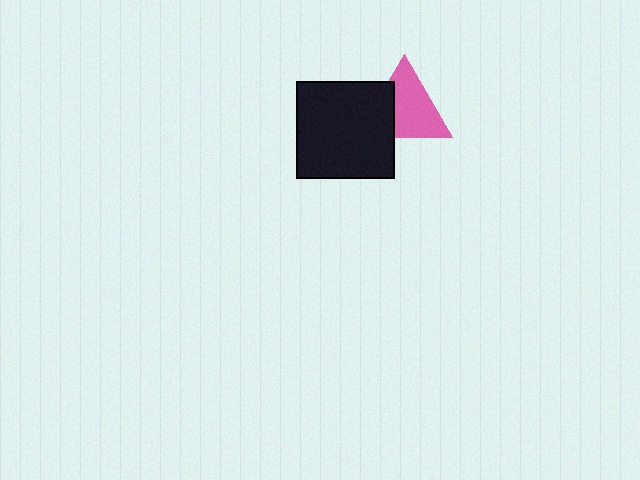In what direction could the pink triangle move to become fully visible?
The pink triangle could move right. That would shift it out from behind the black square entirely.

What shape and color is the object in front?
The object in front is a black square.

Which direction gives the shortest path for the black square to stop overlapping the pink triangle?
Moving left gives the shortest separation.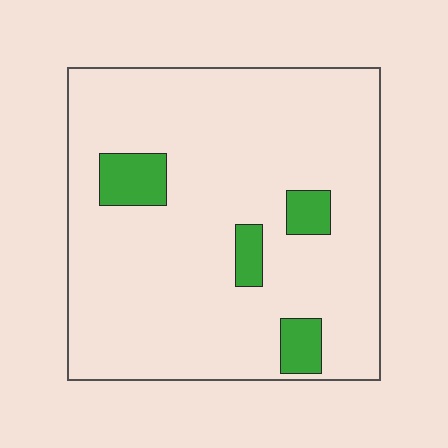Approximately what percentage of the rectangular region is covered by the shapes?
Approximately 10%.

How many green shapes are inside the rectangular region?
4.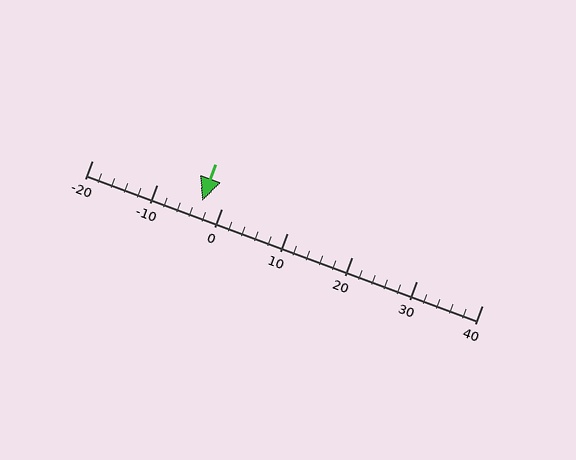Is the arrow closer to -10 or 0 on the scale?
The arrow is closer to 0.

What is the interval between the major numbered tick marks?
The major tick marks are spaced 10 units apart.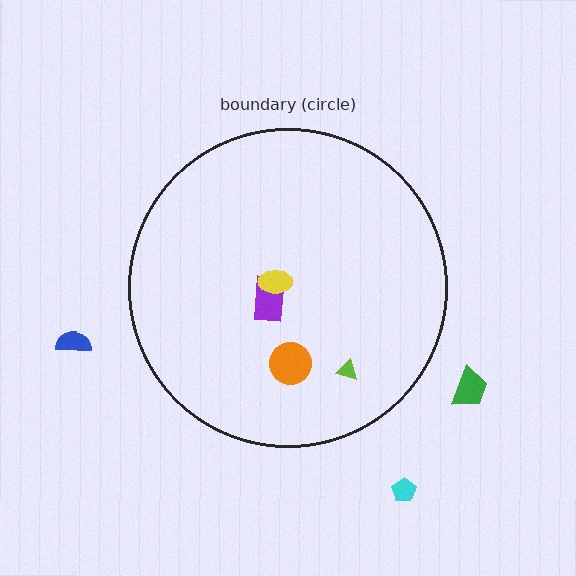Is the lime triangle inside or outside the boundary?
Inside.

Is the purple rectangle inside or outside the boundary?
Inside.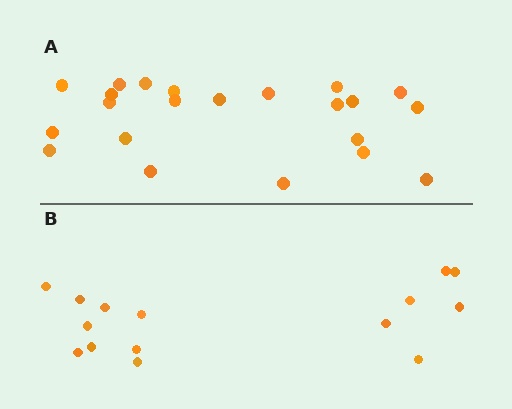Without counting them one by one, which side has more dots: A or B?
Region A (the top region) has more dots.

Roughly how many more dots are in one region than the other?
Region A has roughly 8 or so more dots than region B.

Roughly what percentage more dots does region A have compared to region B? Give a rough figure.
About 45% more.